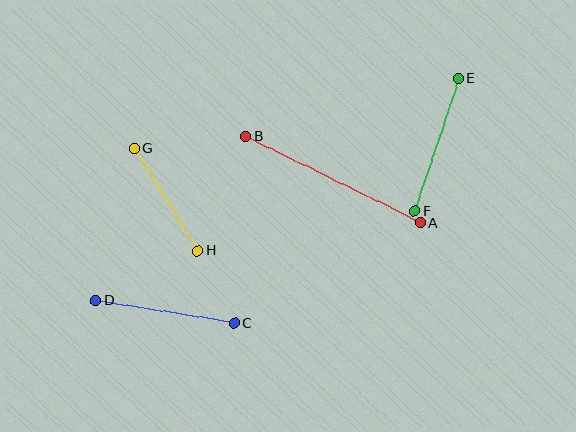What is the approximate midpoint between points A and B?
The midpoint is at approximately (333, 180) pixels.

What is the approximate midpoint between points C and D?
The midpoint is at approximately (165, 312) pixels.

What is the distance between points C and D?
The distance is approximately 140 pixels.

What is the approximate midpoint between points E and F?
The midpoint is at approximately (436, 145) pixels.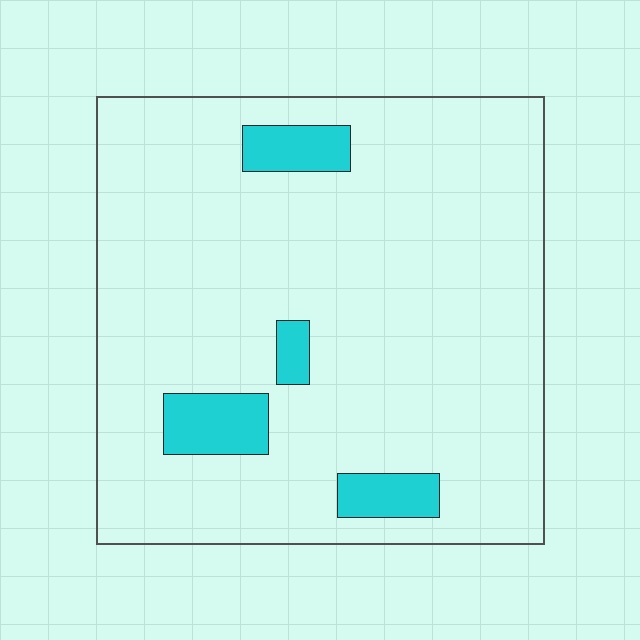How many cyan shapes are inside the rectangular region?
4.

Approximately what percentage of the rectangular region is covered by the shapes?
Approximately 10%.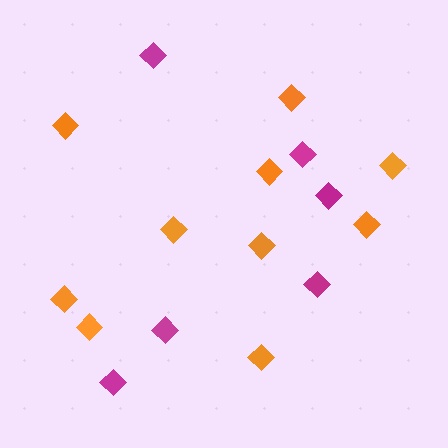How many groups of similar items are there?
There are 2 groups: one group of orange diamonds (10) and one group of magenta diamonds (6).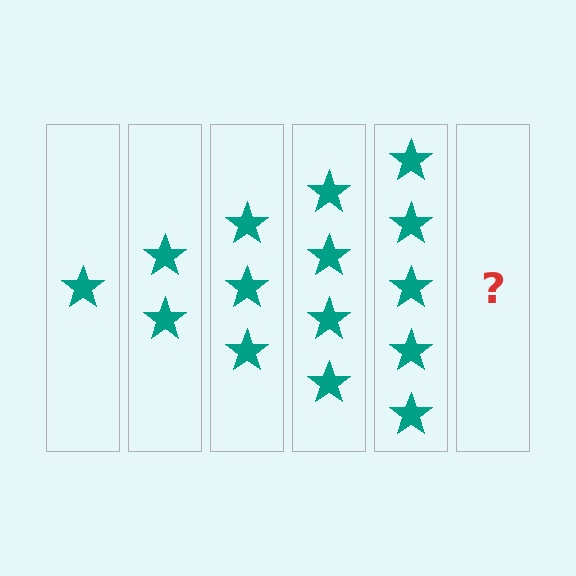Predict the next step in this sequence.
The next step is 6 stars.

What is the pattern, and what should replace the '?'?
The pattern is that each step adds one more star. The '?' should be 6 stars.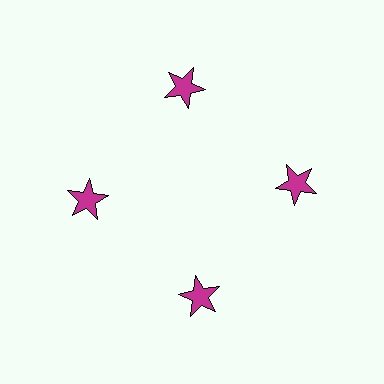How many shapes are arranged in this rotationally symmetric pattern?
There are 4 shapes, arranged in 4 groups of 1.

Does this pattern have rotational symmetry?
Yes, this pattern has 4-fold rotational symmetry. It looks the same after rotating 90 degrees around the center.